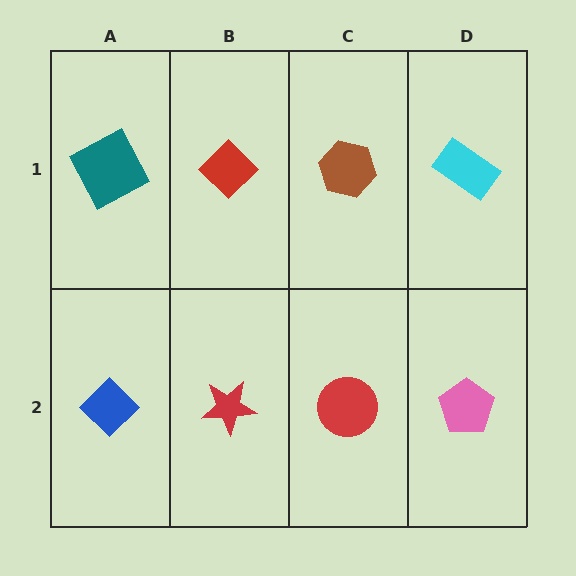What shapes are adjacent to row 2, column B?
A red diamond (row 1, column B), a blue diamond (row 2, column A), a red circle (row 2, column C).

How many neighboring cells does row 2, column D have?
2.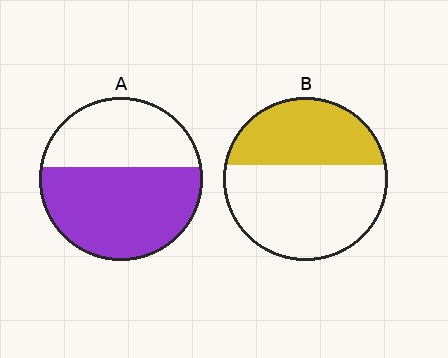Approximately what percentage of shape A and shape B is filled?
A is approximately 60% and B is approximately 40%.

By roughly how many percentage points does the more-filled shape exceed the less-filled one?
By roughly 20 percentage points (A over B).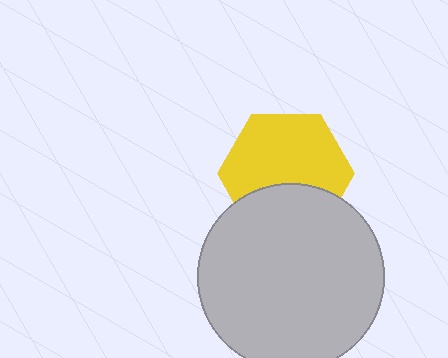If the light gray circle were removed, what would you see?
You would see the complete yellow hexagon.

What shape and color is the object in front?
The object in front is a light gray circle.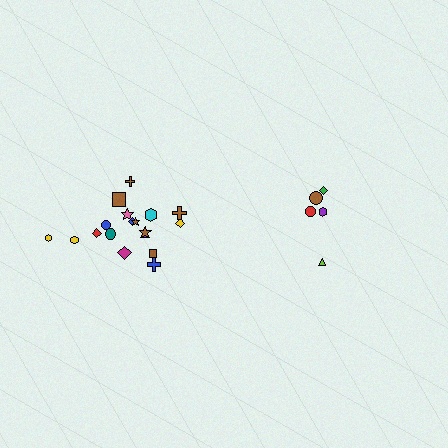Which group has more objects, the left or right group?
The left group.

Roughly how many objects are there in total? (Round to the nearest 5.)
Roughly 25 objects in total.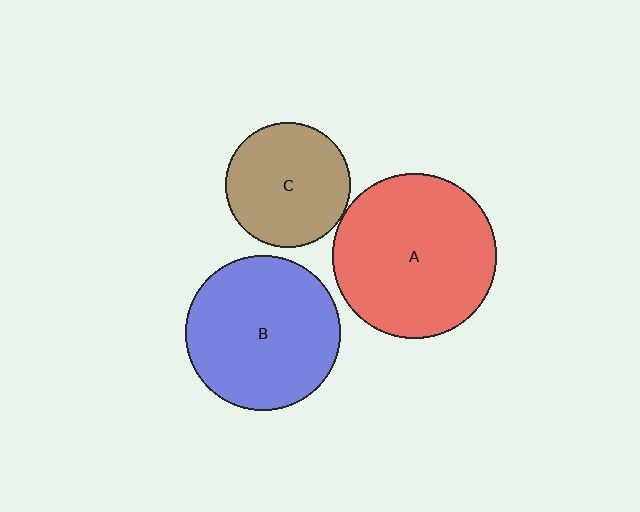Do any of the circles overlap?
No, none of the circles overlap.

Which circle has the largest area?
Circle A (red).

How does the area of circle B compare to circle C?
Approximately 1.5 times.